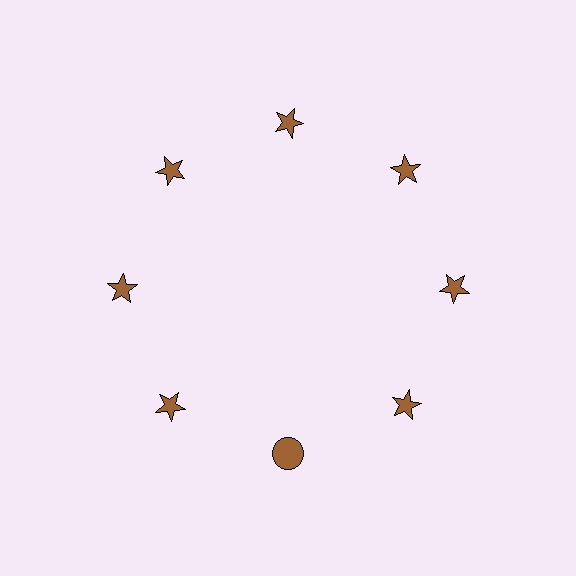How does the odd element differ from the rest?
It has a different shape: circle instead of star.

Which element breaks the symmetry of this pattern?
The brown circle at roughly the 6 o'clock position breaks the symmetry. All other shapes are brown stars.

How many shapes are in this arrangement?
There are 8 shapes arranged in a ring pattern.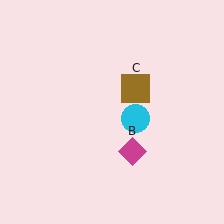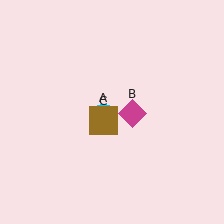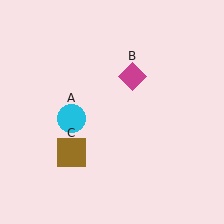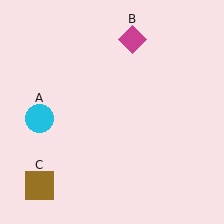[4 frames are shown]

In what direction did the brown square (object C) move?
The brown square (object C) moved down and to the left.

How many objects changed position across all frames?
3 objects changed position: cyan circle (object A), magenta diamond (object B), brown square (object C).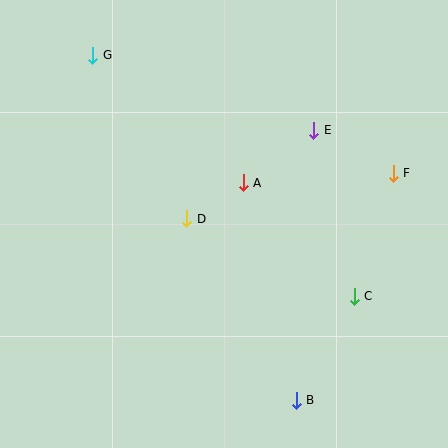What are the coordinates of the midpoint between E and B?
The midpoint between E and B is at (305, 265).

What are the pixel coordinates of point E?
Point E is at (314, 130).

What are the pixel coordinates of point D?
Point D is at (187, 219).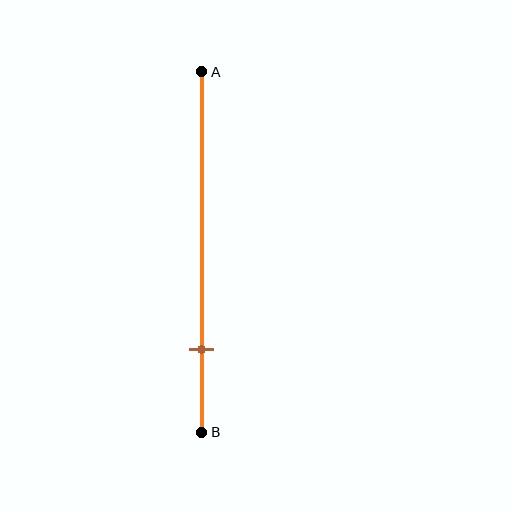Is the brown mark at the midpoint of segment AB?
No, the mark is at about 75% from A, not at the 50% midpoint.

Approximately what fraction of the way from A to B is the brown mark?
The brown mark is approximately 75% of the way from A to B.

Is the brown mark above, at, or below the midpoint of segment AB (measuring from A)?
The brown mark is below the midpoint of segment AB.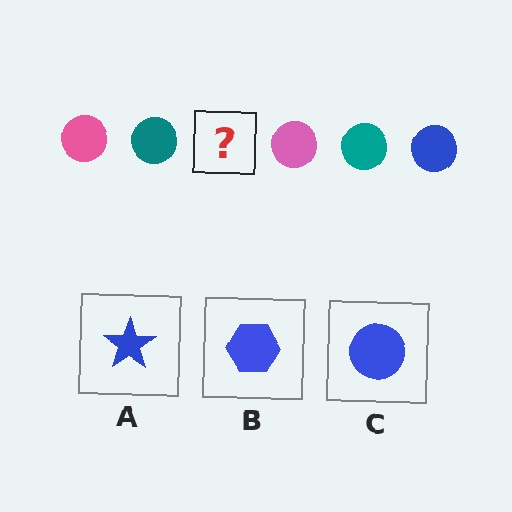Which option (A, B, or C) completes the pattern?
C.